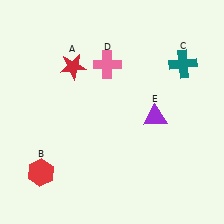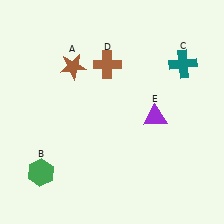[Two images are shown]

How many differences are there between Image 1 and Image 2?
There are 3 differences between the two images.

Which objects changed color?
A changed from red to brown. B changed from red to green. D changed from pink to brown.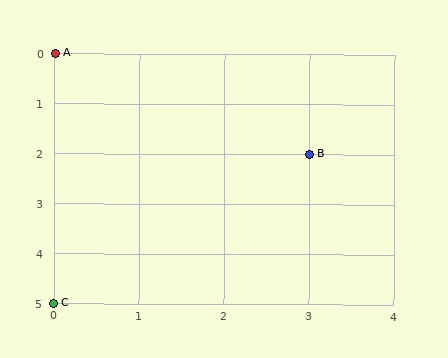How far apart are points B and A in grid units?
Points B and A are 3 columns and 2 rows apart (about 3.6 grid units diagonally).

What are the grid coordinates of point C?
Point C is at grid coordinates (0, 5).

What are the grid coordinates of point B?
Point B is at grid coordinates (3, 2).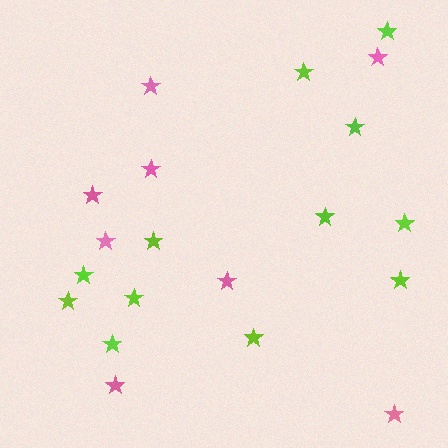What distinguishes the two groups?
There are 2 groups: one group of lime stars (12) and one group of pink stars (8).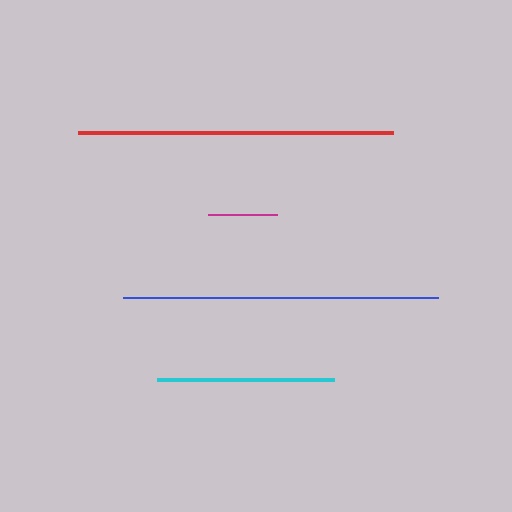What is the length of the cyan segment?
The cyan segment is approximately 177 pixels long.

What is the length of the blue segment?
The blue segment is approximately 316 pixels long.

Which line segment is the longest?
The blue line is the longest at approximately 316 pixels.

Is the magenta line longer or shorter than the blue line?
The blue line is longer than the magenta line.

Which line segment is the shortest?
The magenta line is the shortest at approximately 69 pixels.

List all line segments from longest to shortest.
From longest to shortest: blue, red, cyan, magenta.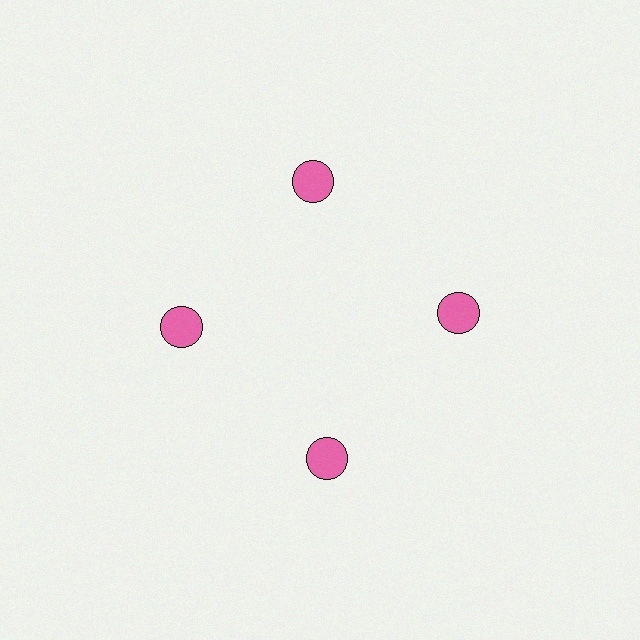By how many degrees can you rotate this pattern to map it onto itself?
The pattern maps onto itself every 90 degrees of rotation.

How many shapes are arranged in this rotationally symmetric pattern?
There are 4 shapes, arranged in 4 groups of 1.